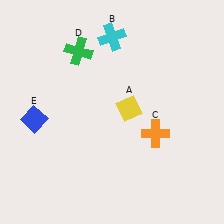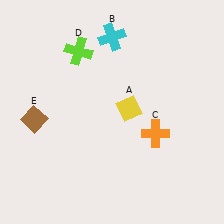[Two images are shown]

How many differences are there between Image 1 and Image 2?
There are 2 differences between the two images.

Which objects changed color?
D changed from green to lime. E changed from blue to brown.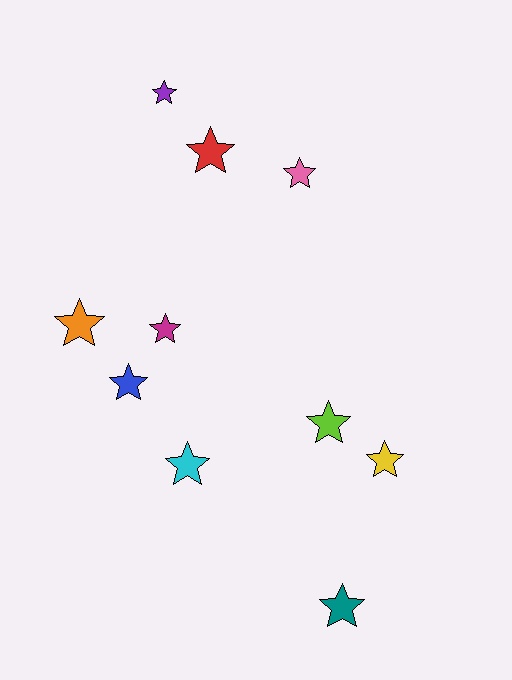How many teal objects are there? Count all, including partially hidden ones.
There is 1 teal object.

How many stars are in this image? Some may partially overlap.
There are 10 stars.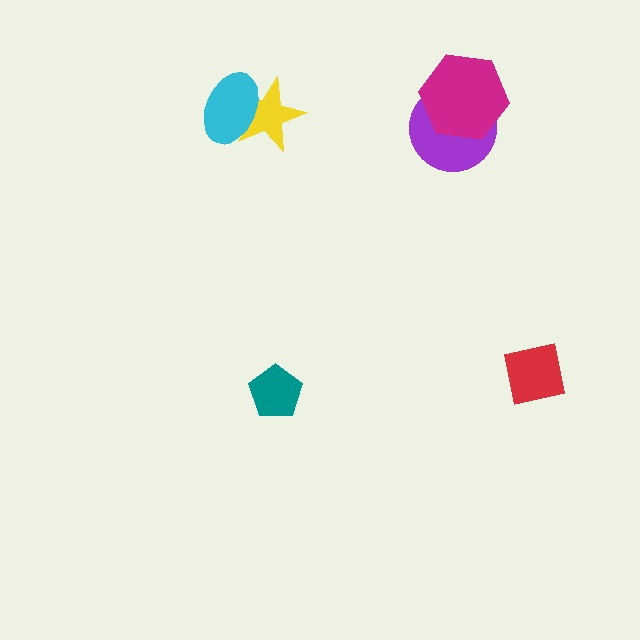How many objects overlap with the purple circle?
1 object overlaps with the purple circle.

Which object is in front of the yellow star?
The cyan ellipse is in front of the yellow star.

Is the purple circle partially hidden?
Yes, it is partially covered by another shape.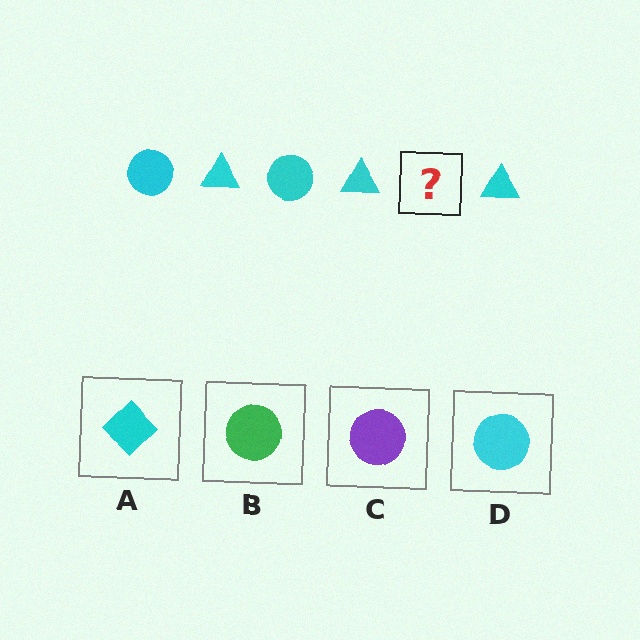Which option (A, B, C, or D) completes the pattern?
D.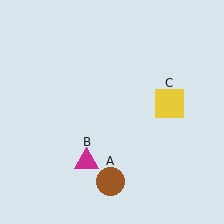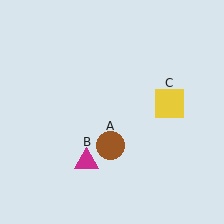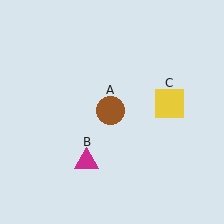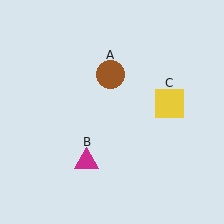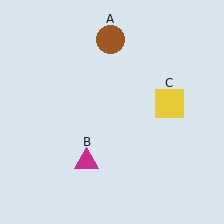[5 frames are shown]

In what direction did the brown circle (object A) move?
The brown circle (object A) moved up.